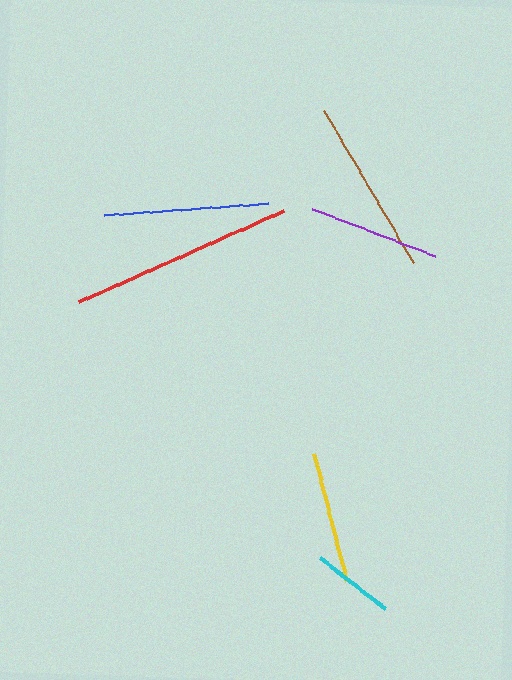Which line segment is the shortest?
The cyan line is the shortest at approximately 82 pixels.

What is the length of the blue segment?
The blue segment is approximately 164 pixels long.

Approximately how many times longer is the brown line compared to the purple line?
The brown line is approximately 1.3 times the length of the purple line.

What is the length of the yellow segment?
The yellow segment is approximately 132 pixels long.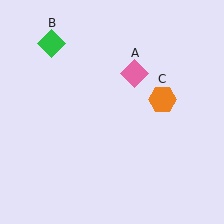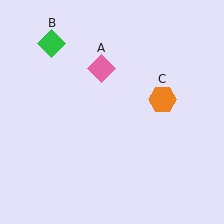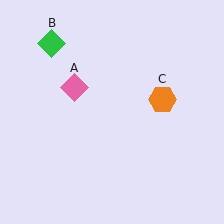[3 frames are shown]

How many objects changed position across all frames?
1 object changed position: pink diamond (object A).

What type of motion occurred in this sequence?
The pink diamond (object A) rotated counterclockwise around the center of the scene.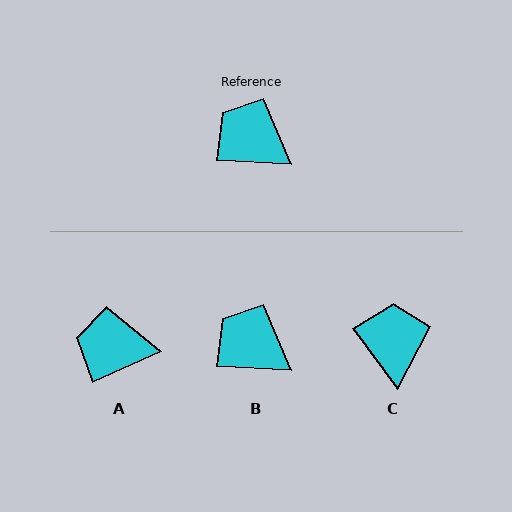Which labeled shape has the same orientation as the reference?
B.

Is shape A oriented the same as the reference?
No, it is off by about 28 degrees.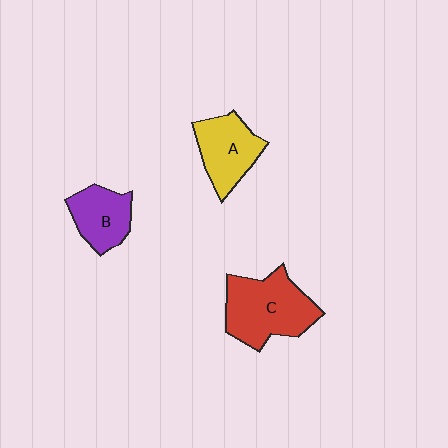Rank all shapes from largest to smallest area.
From largest to smallest: C (red), A (yellow), B (purple).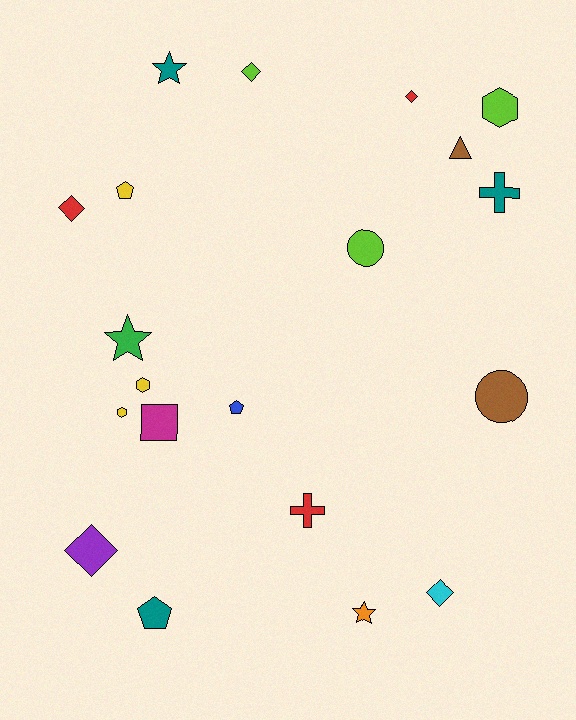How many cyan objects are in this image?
There is 1 cyan object.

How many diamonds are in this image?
There are 5 diamonds.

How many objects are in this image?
There are 20 objects.